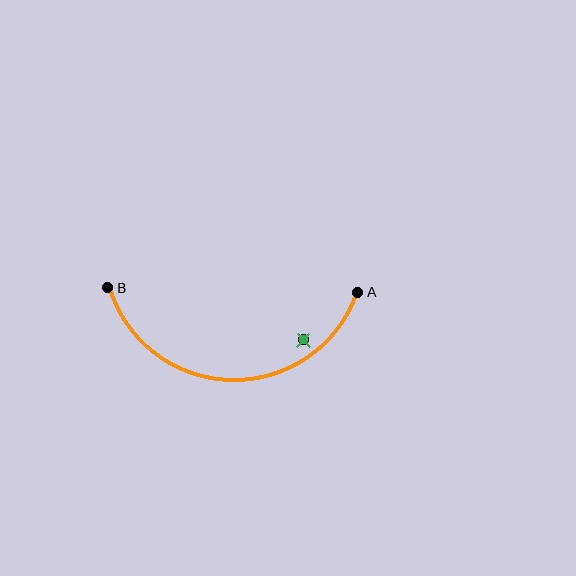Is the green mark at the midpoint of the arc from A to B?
No — the green mark does not lie on the arc at all. It sits slightly inside the curve.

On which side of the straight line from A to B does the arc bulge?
The arc bulges below the straight line connecting A and B.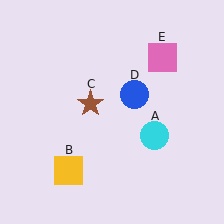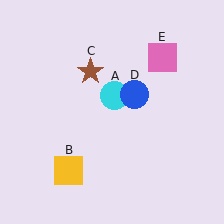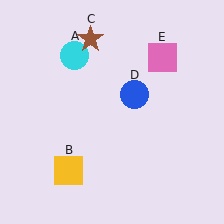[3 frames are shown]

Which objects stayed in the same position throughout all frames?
Yellow square (object B) and blue circle (object D) and pink square (object E) remained stationary.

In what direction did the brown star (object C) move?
The brown star (object C) moved up.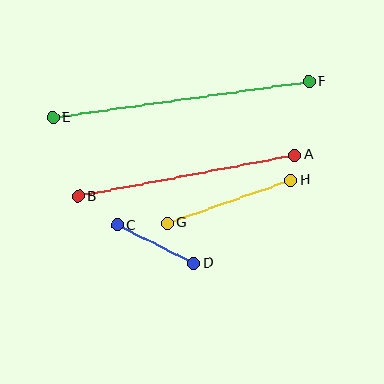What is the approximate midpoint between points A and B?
The midpoint is at approximately (186, 176) pixels.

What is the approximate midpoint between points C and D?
The midpoint is at approximately (156, 244) pixels.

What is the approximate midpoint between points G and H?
The midpoint is at approximately (229, 202) pixels.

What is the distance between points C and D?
The distance is approximately 85 pixels.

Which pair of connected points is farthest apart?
Points E and F are farthest apart.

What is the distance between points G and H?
The distance is approximately 130 pixels.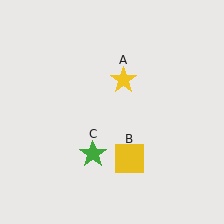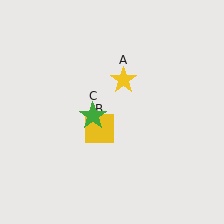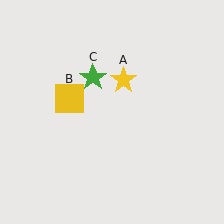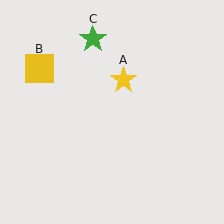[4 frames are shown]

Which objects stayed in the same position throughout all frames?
Yellow star (object A) remained stationary.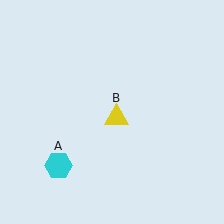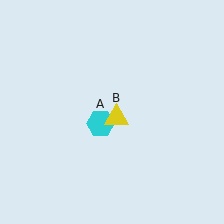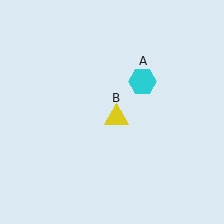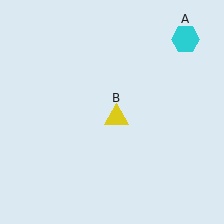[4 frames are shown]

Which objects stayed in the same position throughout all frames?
Yellow triangle (object B) remained stationary.